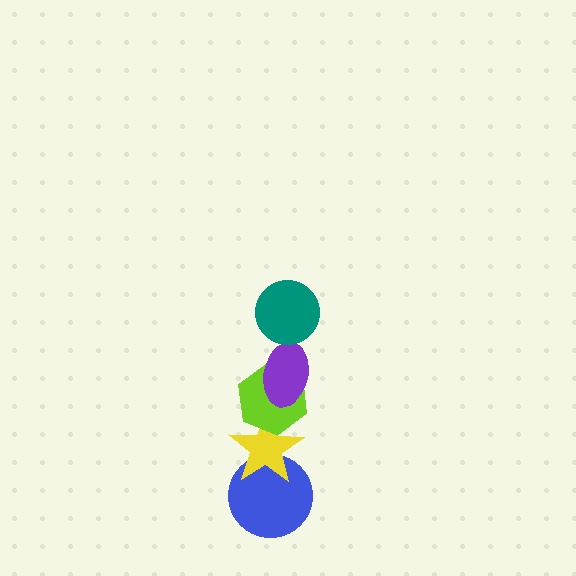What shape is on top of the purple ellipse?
The teal circle is on top of the purple ellipse.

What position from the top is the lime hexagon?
The lime hexagon is 3rd from the top.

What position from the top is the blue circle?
The blue circle is 5th from the top.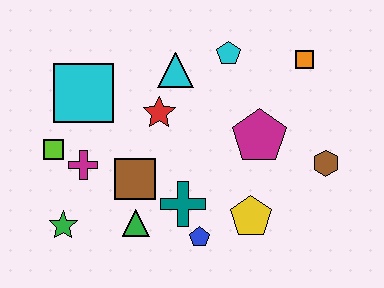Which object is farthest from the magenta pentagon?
The green star is farthest from the magenta pentagon.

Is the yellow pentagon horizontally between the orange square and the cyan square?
Yes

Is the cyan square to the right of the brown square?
No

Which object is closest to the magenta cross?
The lime square is closest to the magenta cross.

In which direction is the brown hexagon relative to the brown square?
The brown hexagon is to the right of the brown square.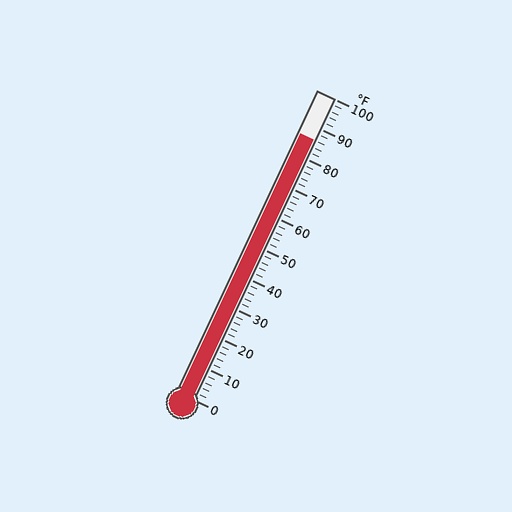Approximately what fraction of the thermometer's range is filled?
The thermometer is filled to approximately 85% of its range.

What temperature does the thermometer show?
The thermometer shows approximately 86°F.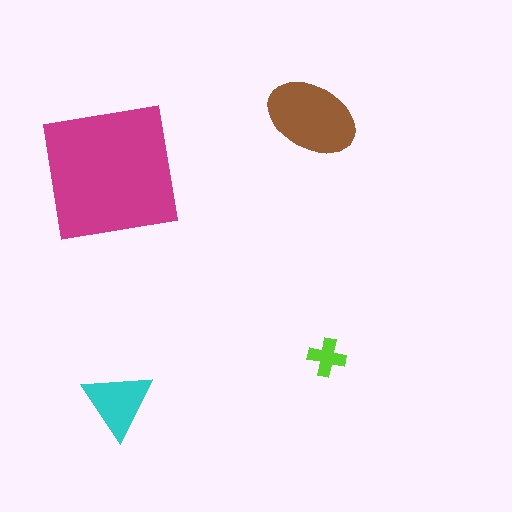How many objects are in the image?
There are 4 objects in the image.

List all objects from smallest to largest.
The lime cross, the cyan triangle, the brown ellipse, the magenta square.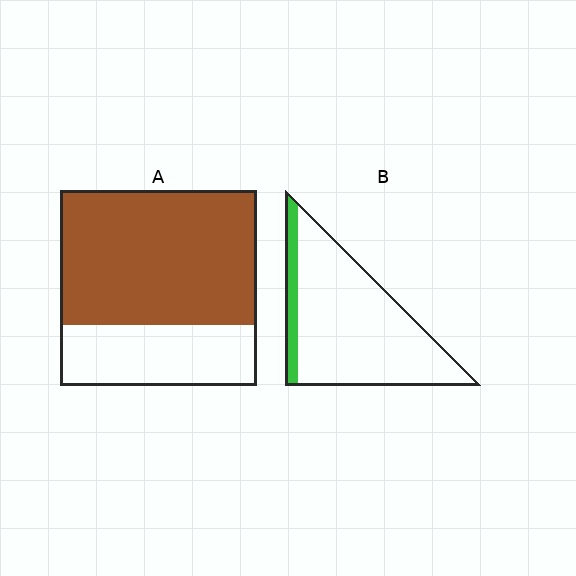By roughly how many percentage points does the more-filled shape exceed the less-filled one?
By roughly 55 percentage points (A over B).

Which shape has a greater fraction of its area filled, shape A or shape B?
Shape A.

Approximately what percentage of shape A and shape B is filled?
A is approximately 70% and B is approximately 15%.